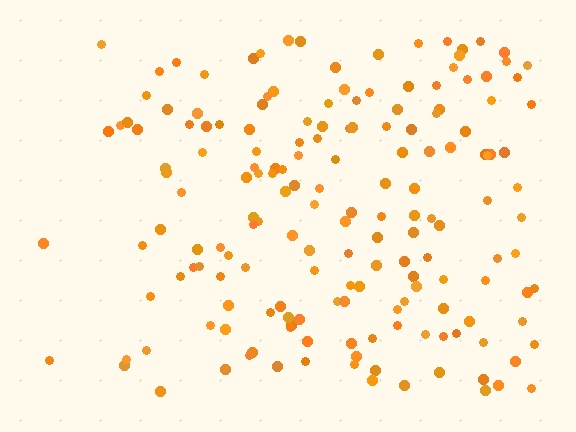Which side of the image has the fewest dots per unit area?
The left.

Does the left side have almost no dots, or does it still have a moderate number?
Still a moderate number, just noticeably fewer than the right.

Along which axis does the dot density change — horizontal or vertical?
Horizontal.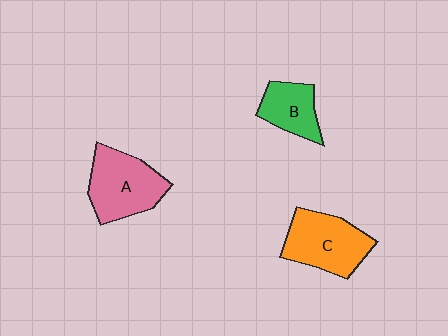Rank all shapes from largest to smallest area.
From largest to smallest: A (pink), C (orange), B (green).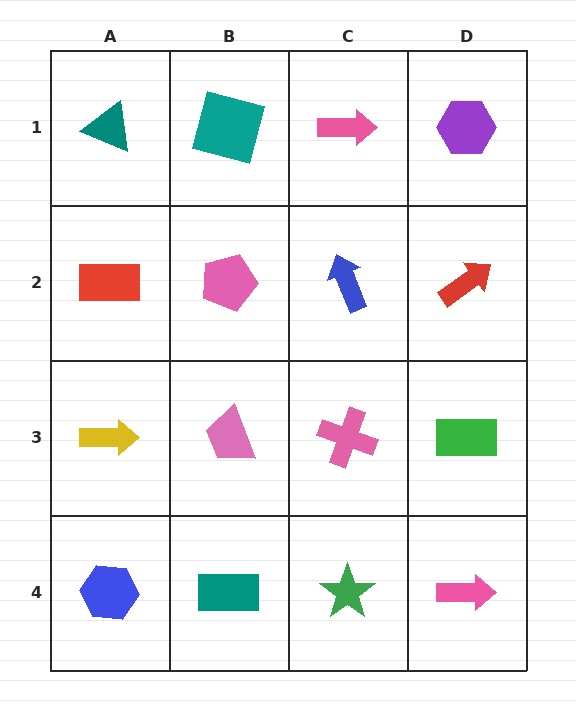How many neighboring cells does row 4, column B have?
3.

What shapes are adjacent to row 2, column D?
A purple hexagon (row 1, column D), a green rectangle (row 3, column D), a blue arrow (row 2, column C).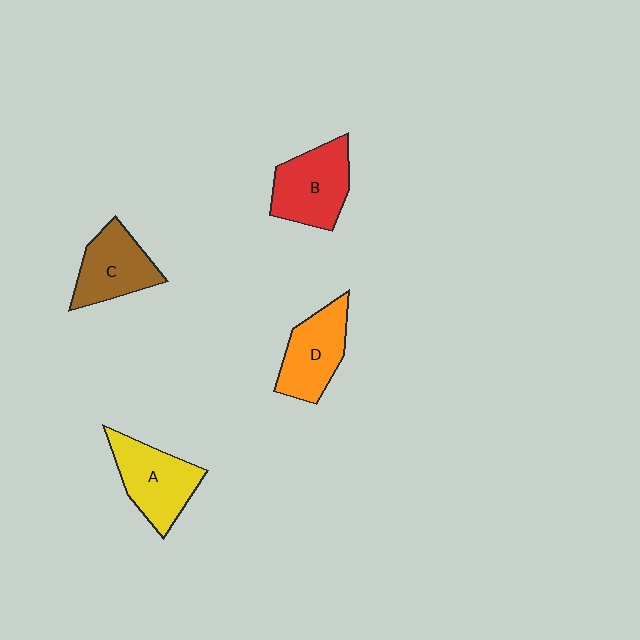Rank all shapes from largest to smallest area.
From largest to smallest: A (yellow), B (red), D (orange), C (brown).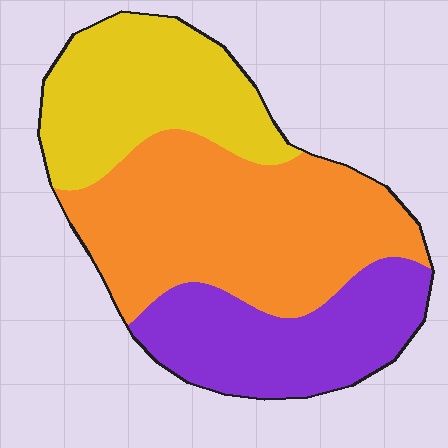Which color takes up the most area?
Orange, at roughly 45%.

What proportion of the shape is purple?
Purple takes up about one quarter (1/4) of the shape.